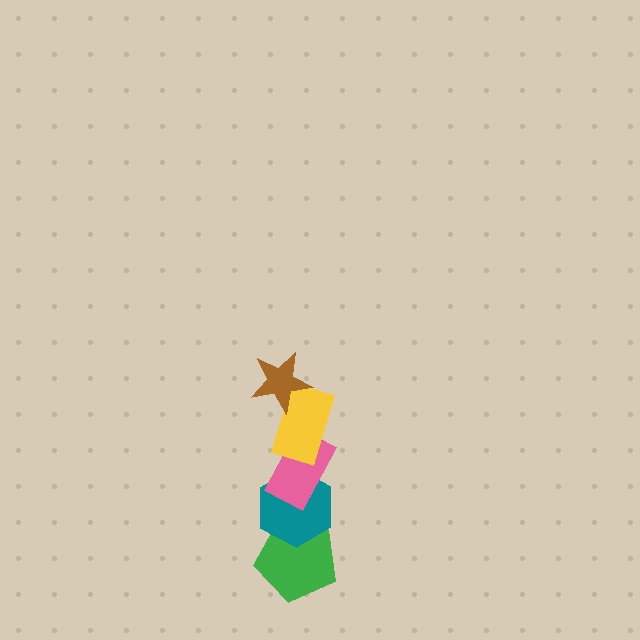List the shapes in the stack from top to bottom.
From top to bottom: the brown star, the yellow rectangle, the pink rectangle, the teal hexagon, the green pentagon.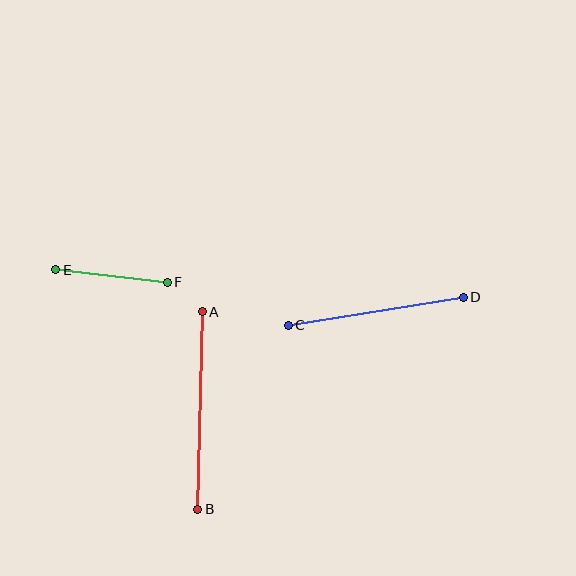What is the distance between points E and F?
The distance is approximately 112 pixels.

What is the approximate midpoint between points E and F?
The midpoint is at approximately (112, 276) pixels.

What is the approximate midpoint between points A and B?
The midpoint is at approximately (200, 410) pixels.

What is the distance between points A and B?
The distance is approximately 198 pixels.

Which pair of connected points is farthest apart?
Points A and B are farthest apart.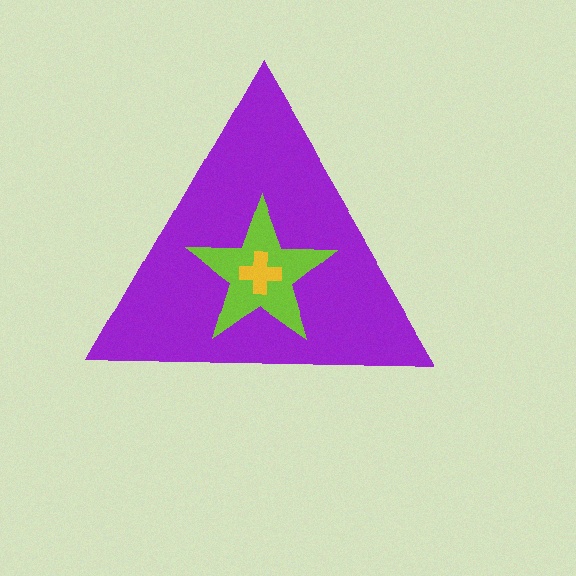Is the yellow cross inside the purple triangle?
Yes.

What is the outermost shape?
The purple triangle.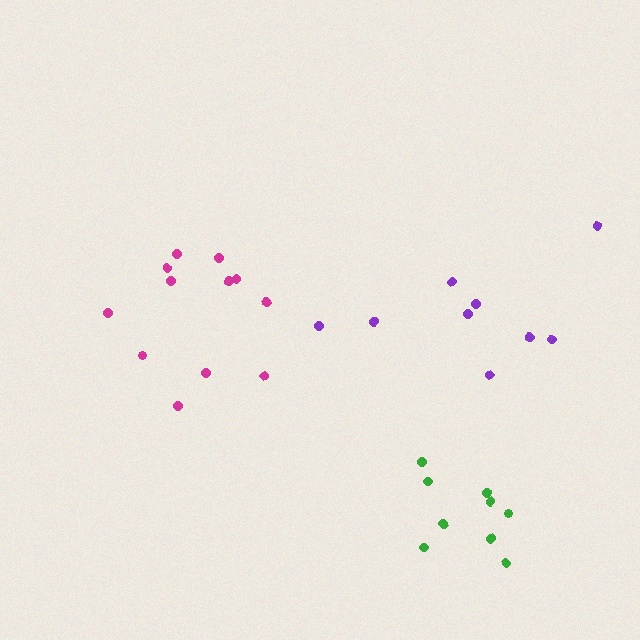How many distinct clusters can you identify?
There are 3 distinct clusters.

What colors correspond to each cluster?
The clusters are colored: green, magenta, purple.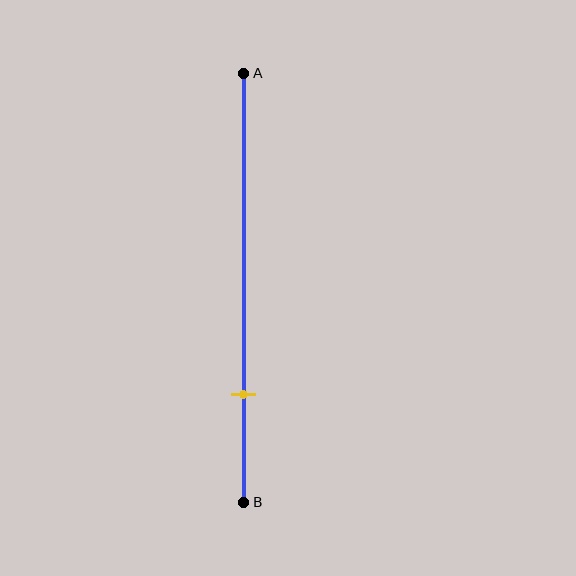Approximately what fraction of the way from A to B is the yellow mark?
The yellow mark is approximately 75% of the way from A to B.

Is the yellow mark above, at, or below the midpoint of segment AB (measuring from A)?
The yellow mark is below the midpoint of segment AB.